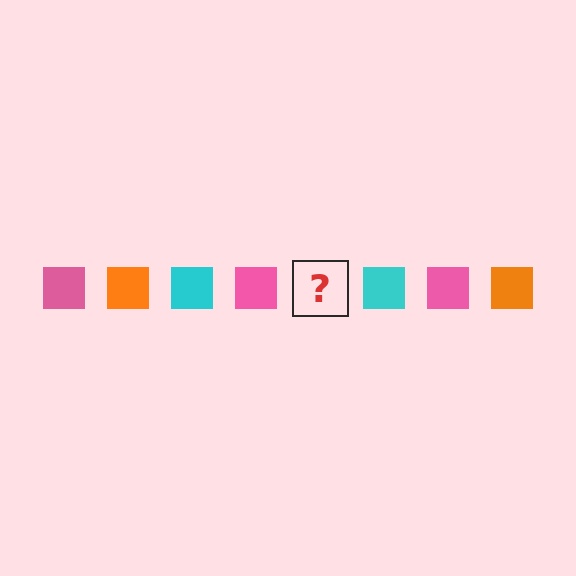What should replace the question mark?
The question mark should be replaced with an orange square.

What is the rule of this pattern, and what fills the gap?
The rule is that the pattern cycles through pink, orange, cyan squares. The gap should be filled with an orange square.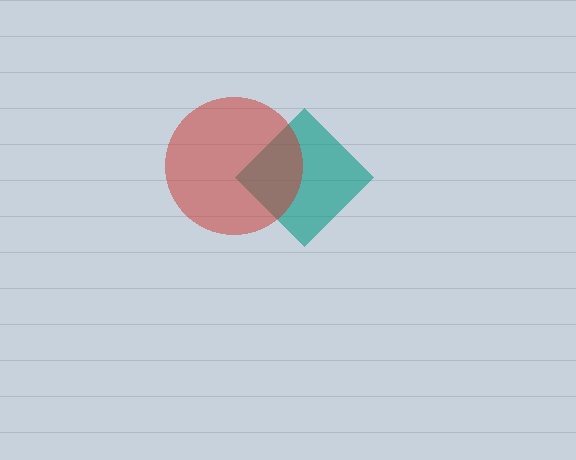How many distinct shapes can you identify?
There are 2 distinct shapes: a teal diamond, a red circle.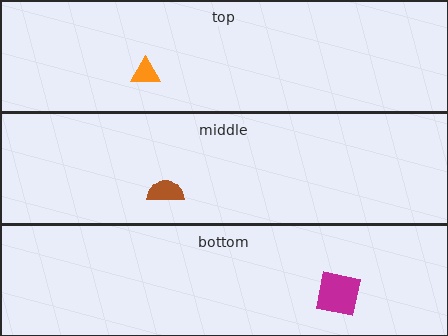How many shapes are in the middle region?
1.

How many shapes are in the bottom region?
1.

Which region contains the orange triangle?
The top region.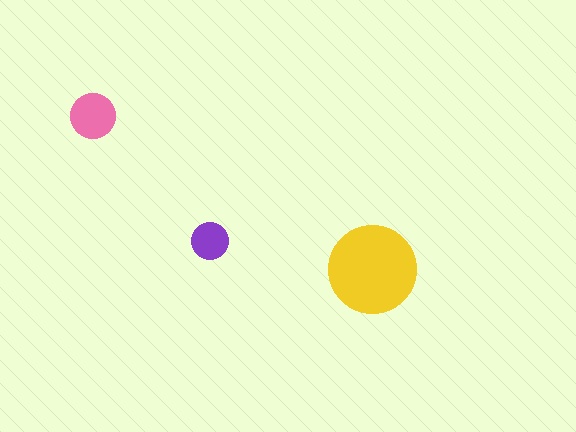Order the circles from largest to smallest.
the yellow one, the pink one, the purple one.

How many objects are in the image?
There are 3 objects in the image.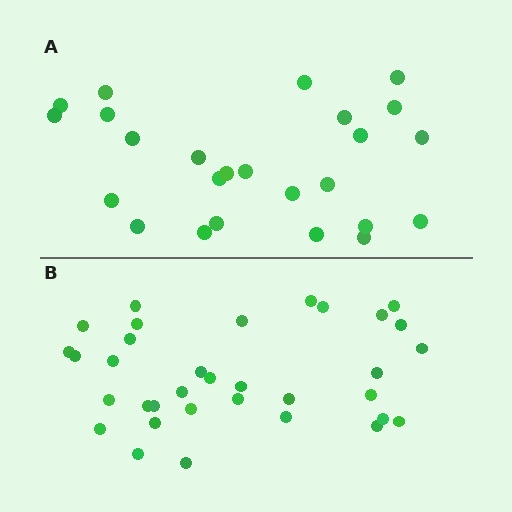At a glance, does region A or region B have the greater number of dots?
Region B (the bottom region) has more dots.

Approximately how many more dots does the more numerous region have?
Region B has roughly 8 or so more dots than region A.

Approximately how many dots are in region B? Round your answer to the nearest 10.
About 30 dots. (The exact count is 34, which rounds to 30.)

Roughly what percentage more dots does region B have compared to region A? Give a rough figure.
About 35% more.